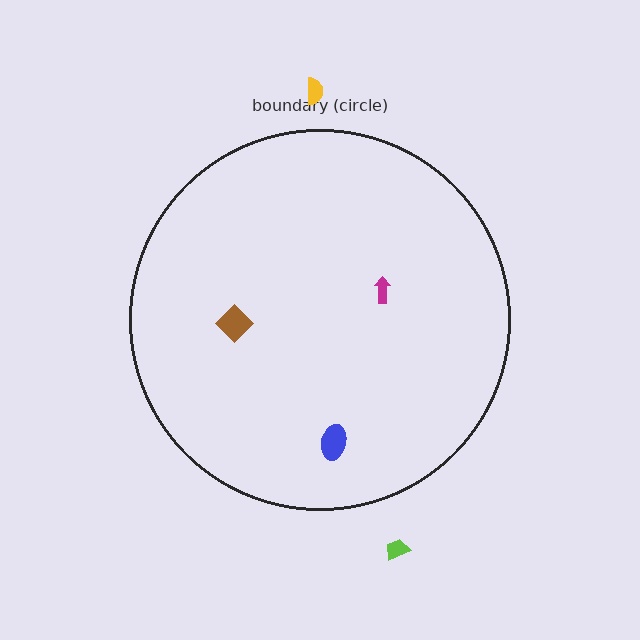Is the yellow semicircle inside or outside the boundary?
Outside.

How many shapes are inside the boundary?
3 inside, 2 outside.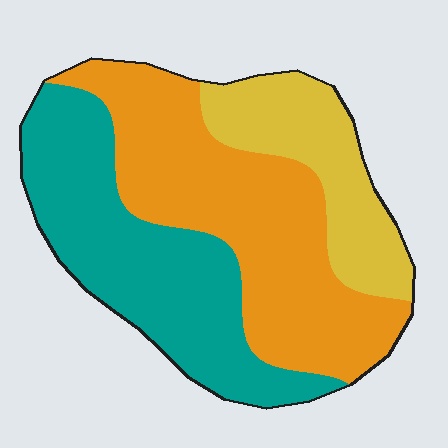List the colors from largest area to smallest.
From largest to smallest: orange, teal, yellow.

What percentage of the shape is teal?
Teal covers about 35% of the shape.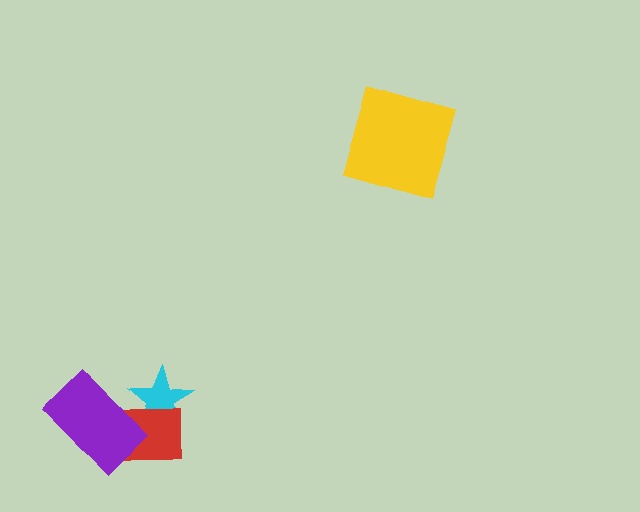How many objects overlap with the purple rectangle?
2 objects overlap with the purple rectangle.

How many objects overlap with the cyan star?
2 objects overlap with the cyan star.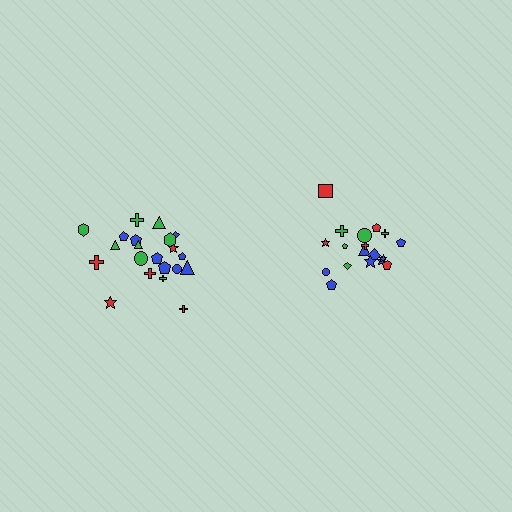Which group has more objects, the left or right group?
The left group.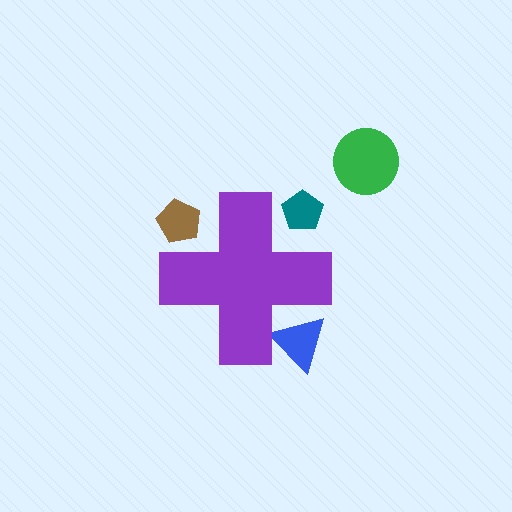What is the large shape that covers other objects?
A purple cross.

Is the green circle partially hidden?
No, the green circle is fully visible.